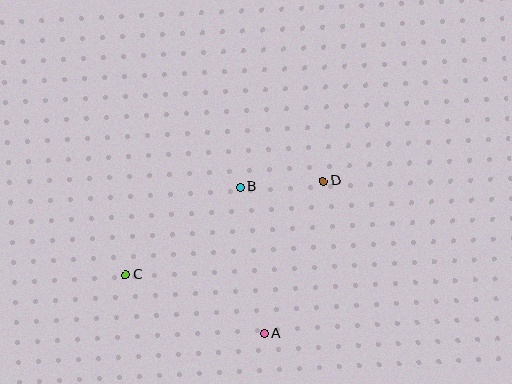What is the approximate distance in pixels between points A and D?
The distance between A and D is approximately 164 pixels.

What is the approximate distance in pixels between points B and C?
The distance between B and C is approximately 144 pixels.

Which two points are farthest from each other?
Points C and D are farthest from each other.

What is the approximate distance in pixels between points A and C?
The distance between A and C is approximately 151 pixels.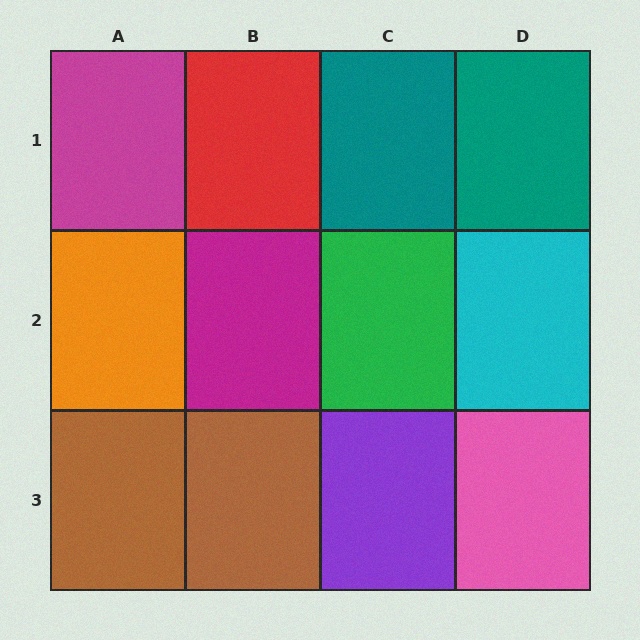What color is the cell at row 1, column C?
Teal.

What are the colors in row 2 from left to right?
Orange, magenta, green, cyan.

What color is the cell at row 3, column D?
Pink.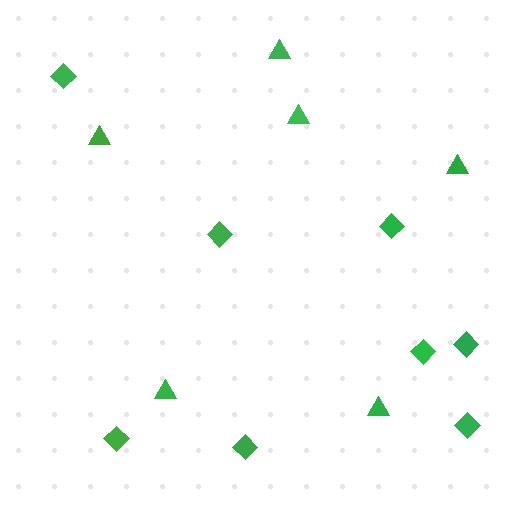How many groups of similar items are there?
There are 2 groups: one group of triangles (6) and one group of diamonds (8).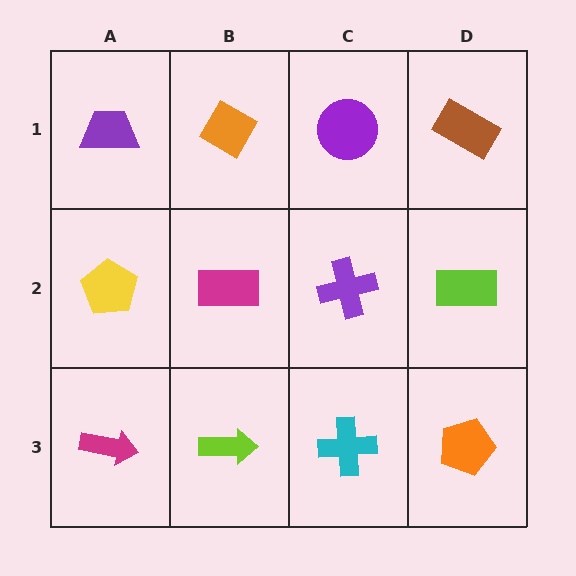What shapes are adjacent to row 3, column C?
A purple cross (row 2, column C), a lime arrow (row 3, column B), an orange pentagon (row 3, column D).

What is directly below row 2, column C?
A cyan cross.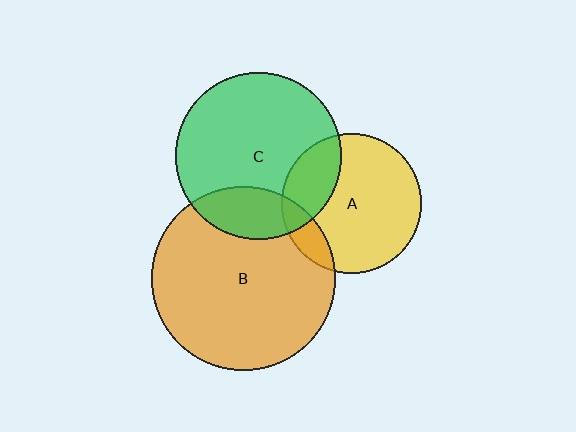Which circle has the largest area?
Circle B (orange).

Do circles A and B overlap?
Yes.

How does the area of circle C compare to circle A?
Approximately 1.4 times.